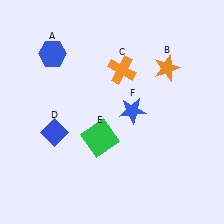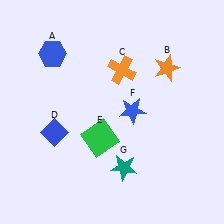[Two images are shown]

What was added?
A teal star (G) was added in Image 2.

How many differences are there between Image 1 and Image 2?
There is 1 difference between the two images.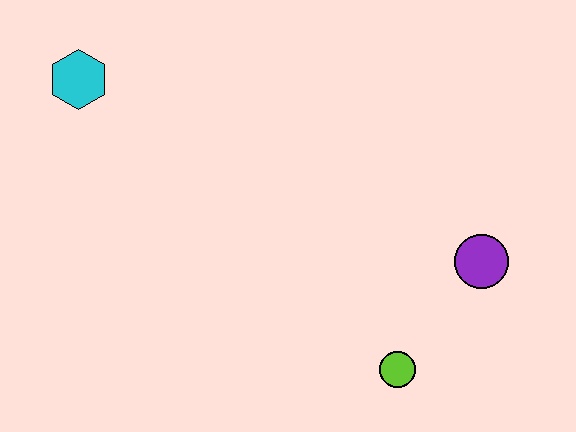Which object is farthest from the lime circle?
The cyan hexagon is farthest from the lime circle.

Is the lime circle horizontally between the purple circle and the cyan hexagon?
Yes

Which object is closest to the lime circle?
The purple circle is closest to the lime circle.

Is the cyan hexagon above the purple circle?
Yes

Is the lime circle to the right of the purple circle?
No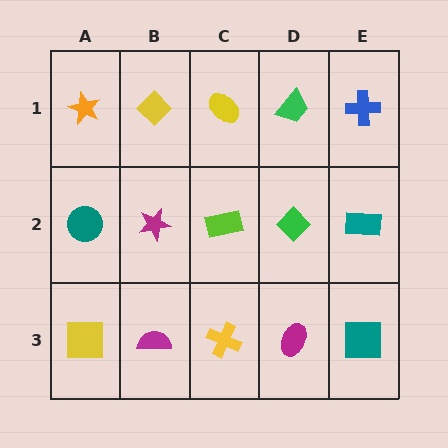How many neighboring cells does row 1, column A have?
2.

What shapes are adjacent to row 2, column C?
A yellow ellipse (row 1, column C), a yellow cross (row 3, column C), a magenta star (row 2, column B), a green diamond (row 2, column D).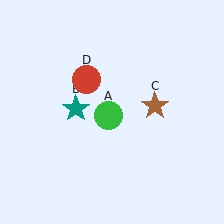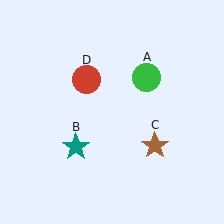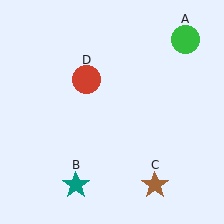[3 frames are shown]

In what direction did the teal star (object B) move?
The teal star (object B) moved down.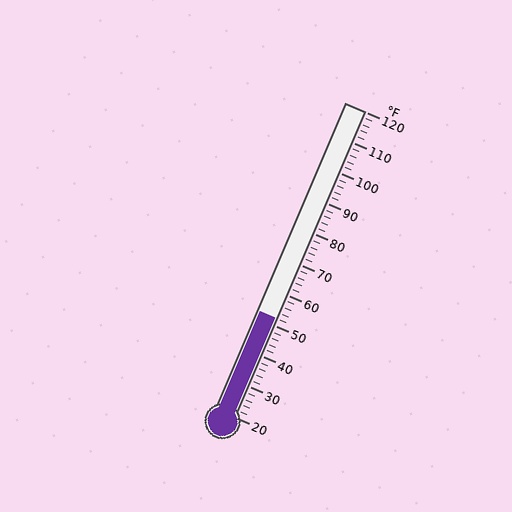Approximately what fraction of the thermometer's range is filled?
The thermometer is filled to approximately 30% of its range.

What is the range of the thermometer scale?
The thermometer scale ranges from 20°F to 120°F.